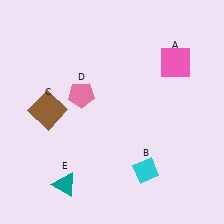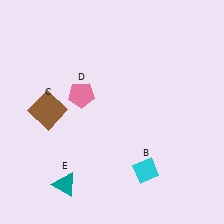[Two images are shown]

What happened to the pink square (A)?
The pink square (A) was removed in Image 2. It was in the top-right area of Image 1.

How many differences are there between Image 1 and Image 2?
There is 1 difference between the two images.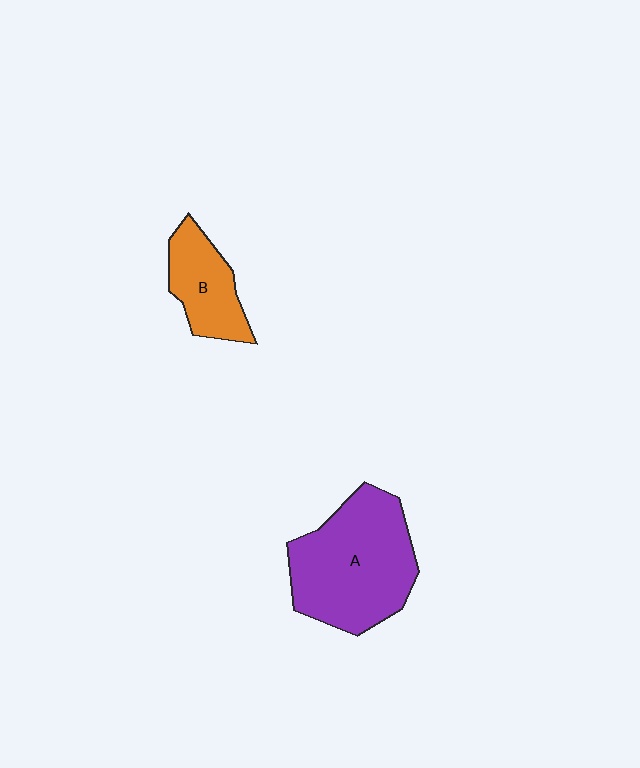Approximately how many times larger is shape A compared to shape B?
Approximately 2.1 times.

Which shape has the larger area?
Shape A (purple).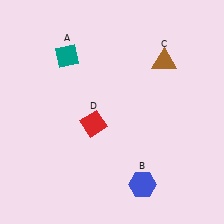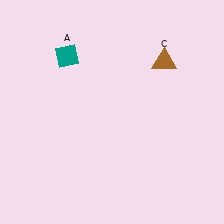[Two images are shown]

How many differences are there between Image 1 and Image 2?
There are 2 differences between the two images.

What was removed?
The red diamond (D), the blue hexagon (B) were removed in Image 2.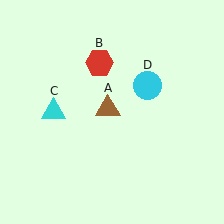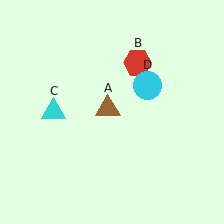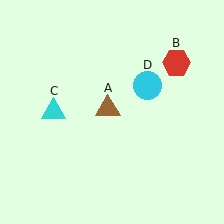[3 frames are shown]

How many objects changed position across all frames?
1 object changed position: red hexagon (object B).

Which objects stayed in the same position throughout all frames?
Brown triangle (object A) and cyan triangle (object C) and cyan circle (object D) remained stationary.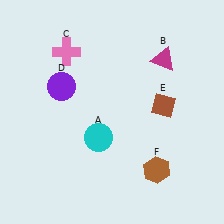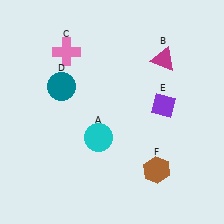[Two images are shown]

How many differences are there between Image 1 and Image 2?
There are 2 differences between the two images.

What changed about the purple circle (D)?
In Image 1, D is purple. In Image 2, it changed to teal.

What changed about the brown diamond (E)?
In Image 1, E is brown. In Image 2, it changed to purple.